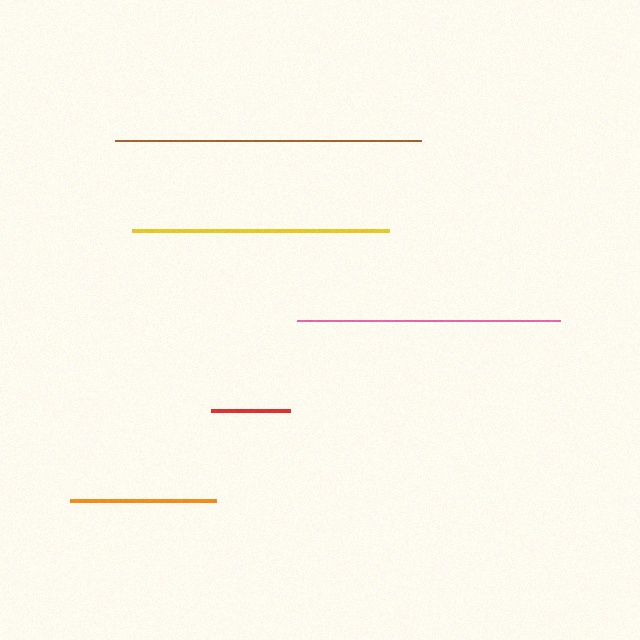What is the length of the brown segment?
The brown segment is approximately 306 pixels long.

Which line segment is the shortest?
The red line is the shortest at approximately 80 pixels.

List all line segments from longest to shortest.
From longest to shortest: brown, pink, yellow, orange, red.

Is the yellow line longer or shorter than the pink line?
The pink line is longer than the yellow line.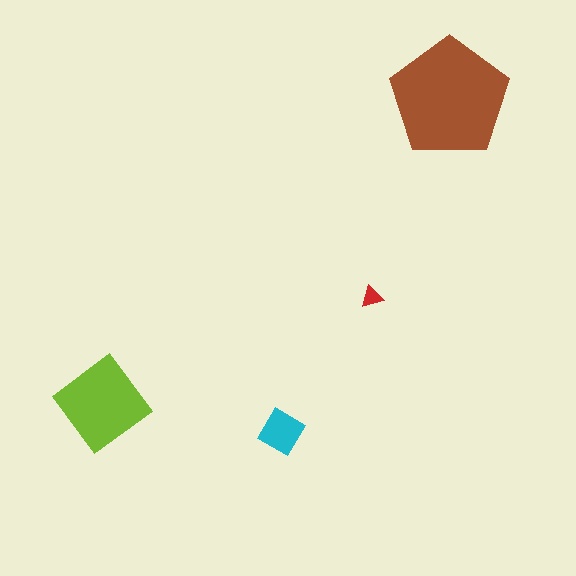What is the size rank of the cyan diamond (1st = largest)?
3rd.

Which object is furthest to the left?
The lime diamond is leftmost.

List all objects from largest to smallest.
The brown pentagon, the lime diamond, the cyan diamond, the red triangle.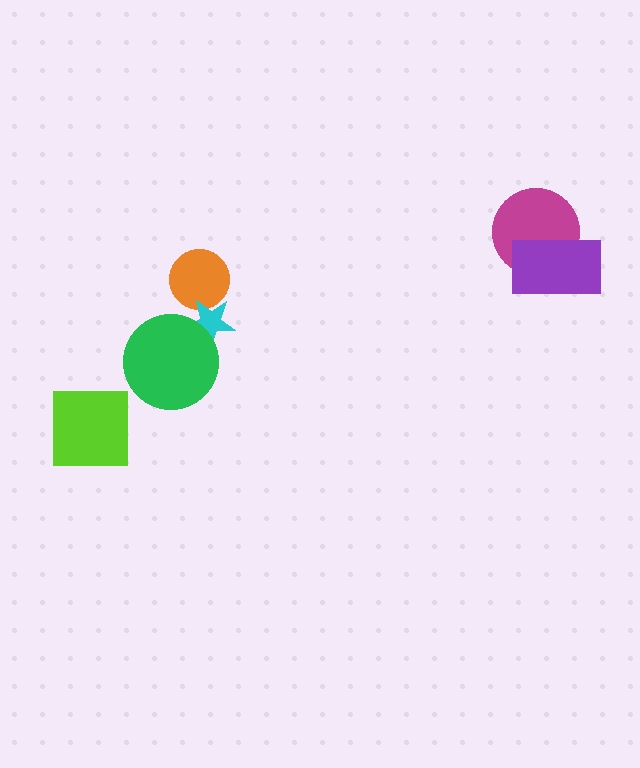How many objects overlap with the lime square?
0 objects overlap with the lime square.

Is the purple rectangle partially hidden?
No, no other shape covers it.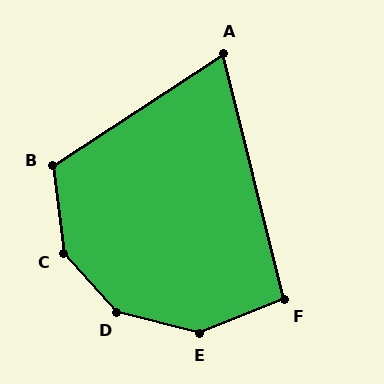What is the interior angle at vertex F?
Approximately 98 degrees (obtuse).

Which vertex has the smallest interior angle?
A, at approximately 71 degrees.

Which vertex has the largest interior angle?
D, at approximately 146 degrees.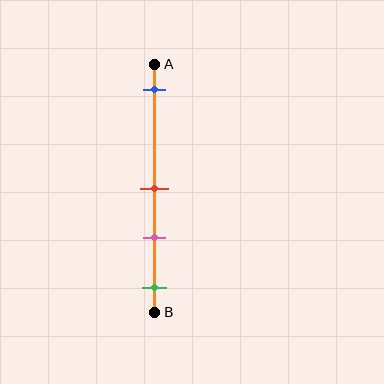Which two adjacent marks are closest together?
The red and pink marks are the closest adjacent pair.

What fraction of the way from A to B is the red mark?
The red mark is approximately 50% (0.5) of the way from A to B.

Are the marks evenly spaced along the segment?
No, the marks are not evenly spaced.